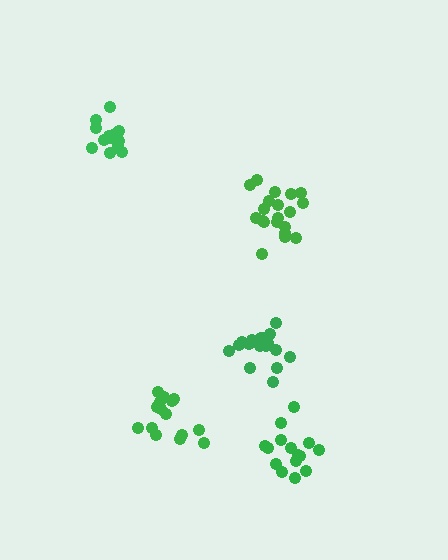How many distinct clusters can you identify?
There are 5 distinct clusters.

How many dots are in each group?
Group 1: 20 dots, Group 2: 14 dots, Group 3: 15 dots, Group 4: 15 dots, Group 5: 20 dots (84 total).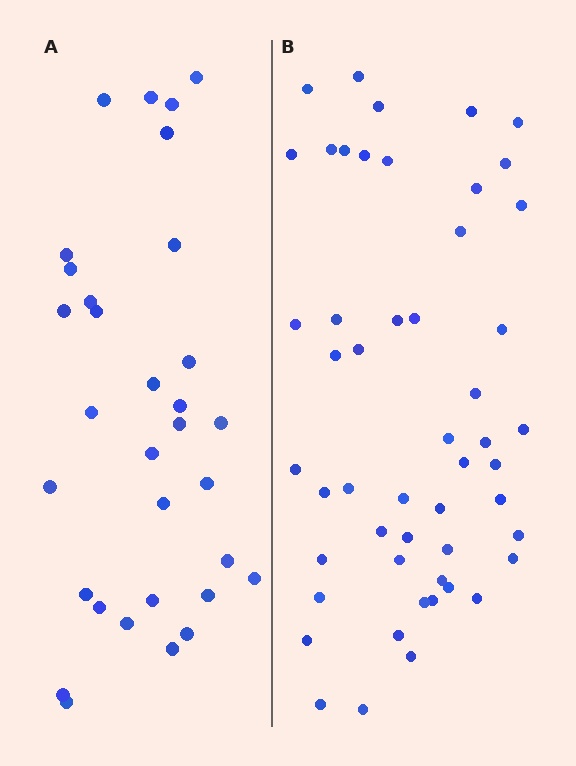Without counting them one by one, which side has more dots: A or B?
Region B (the right region) has more dots.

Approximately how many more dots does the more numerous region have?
Region B has approximately 20 more dots than region A.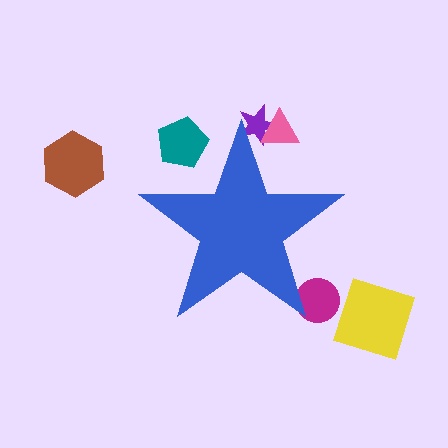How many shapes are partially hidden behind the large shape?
4 shapes are partially hidden.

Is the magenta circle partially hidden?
Yes, the magenta circle is partially hidden behind the blue star.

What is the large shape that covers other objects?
A blue star.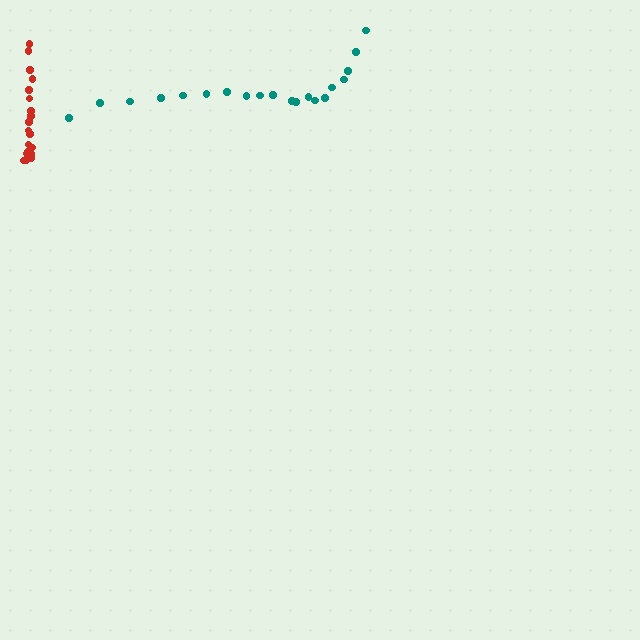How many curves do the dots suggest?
There are 2 distinct paths.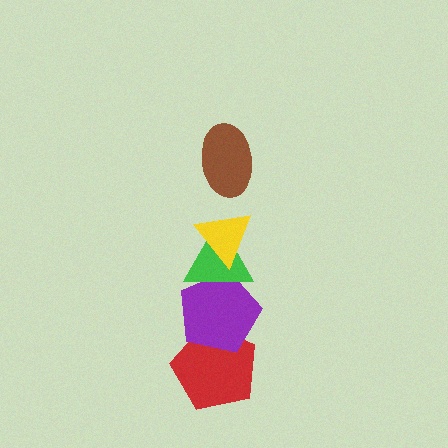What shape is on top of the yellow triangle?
The brown ellipse is on top of the yellow triangle.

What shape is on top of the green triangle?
The yellow triangle is on top of the green triangle.